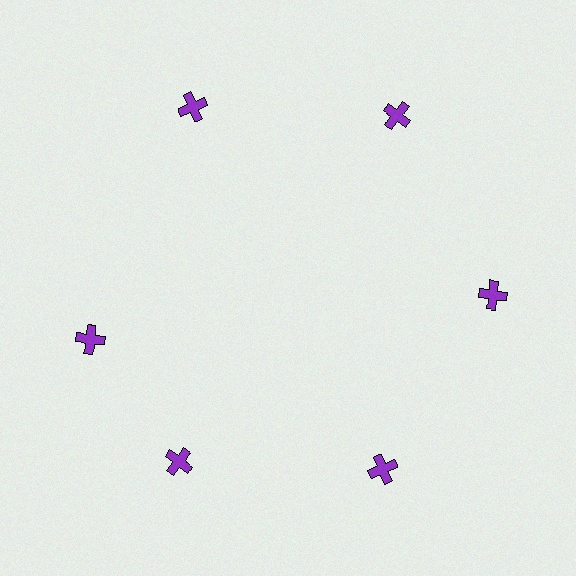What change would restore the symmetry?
The symmetry would be restored by rotating it back into even spacing with its neighbors so that all 6 crosses sit at equal angles and equal distance from the center.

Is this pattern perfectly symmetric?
No. The 6 purple crosses are arranged in a ring, but one element near the 9 o'clock position is rotated out of alignment along the ring, breaking the 6-fold rotational symmetry.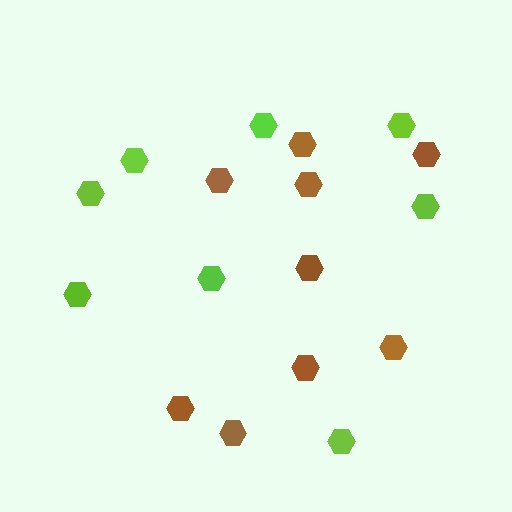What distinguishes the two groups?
There are 2 groups: one group of lime hexagons (8) and one group of brown hexagons (9).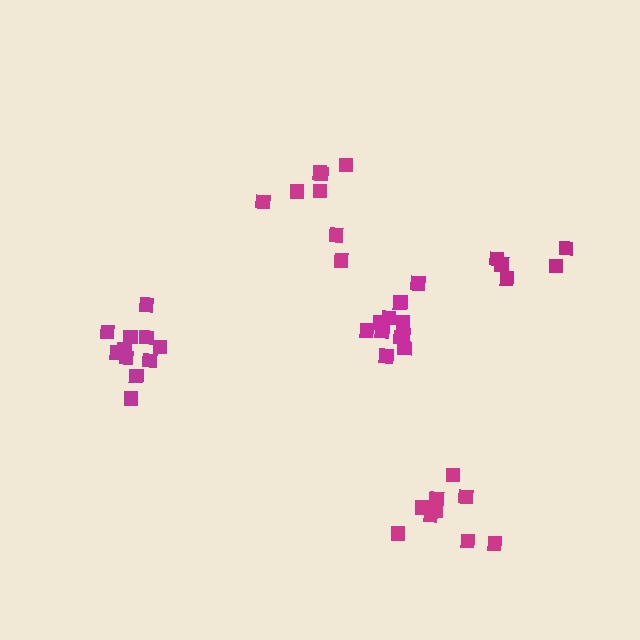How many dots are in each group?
Group 1: 9 dots, Group 2: 5 dots, Group 3: 11 dots, Group 4: 11 dots, Group 5: 8 dots (44 total).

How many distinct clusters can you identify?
There are 5 distinct clusters.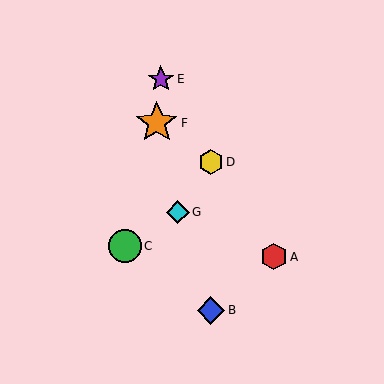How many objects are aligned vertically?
2 objects (B, D) are aligned vertically.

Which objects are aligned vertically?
Objects B, D are aligned vertically.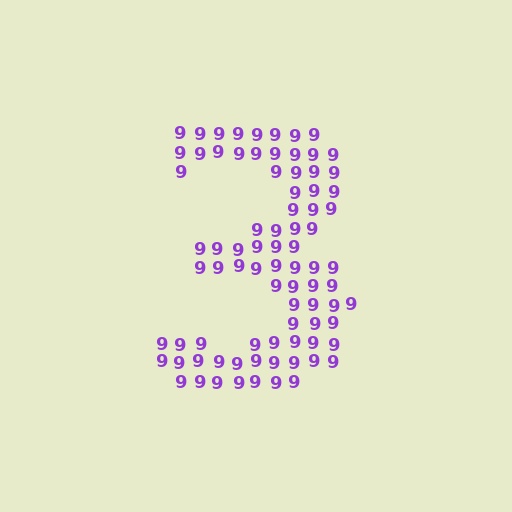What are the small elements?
The small elements are digit 9's.